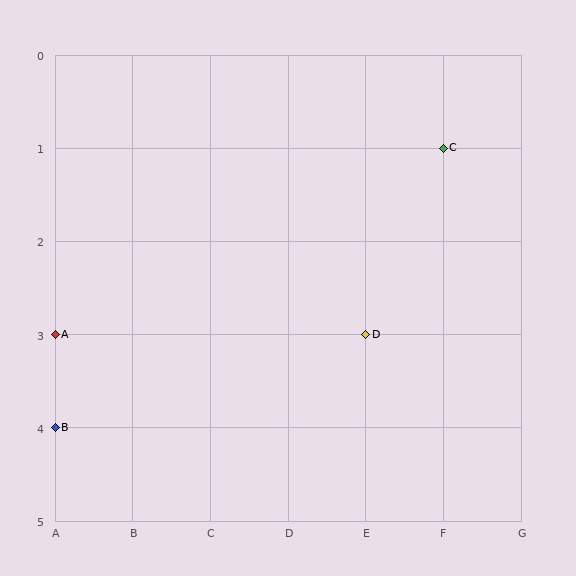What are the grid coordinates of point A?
Point A is at grid coordinates (A, 3).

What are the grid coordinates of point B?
Point B is at grid coordinates (A, 4).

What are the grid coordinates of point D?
Point D is at grid coordinates (E, 3).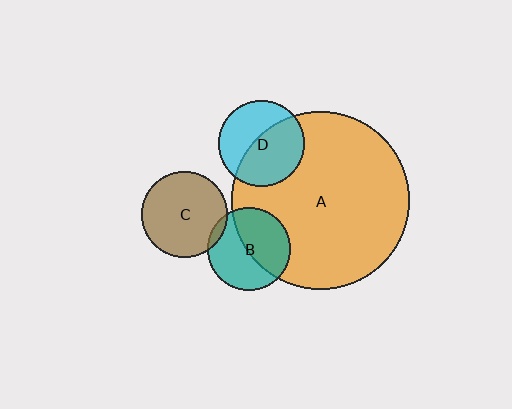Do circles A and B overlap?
Yes.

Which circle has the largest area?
Circle A (orange).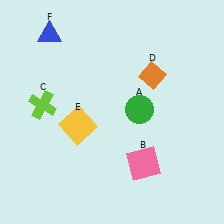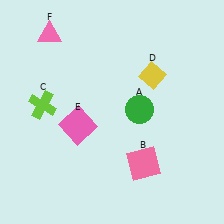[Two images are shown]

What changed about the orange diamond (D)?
In Image 1, D is orange. In Image 2, it changed to yellow.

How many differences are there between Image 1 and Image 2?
There are 3 differences between the two images.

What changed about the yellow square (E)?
In Image 1, E is yellow. In Image 2, it changed to pink.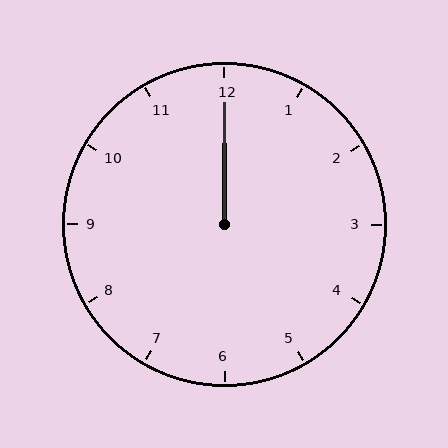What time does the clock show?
12:00.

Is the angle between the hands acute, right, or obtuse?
It is acute.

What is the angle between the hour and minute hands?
Approximately 0 degrees.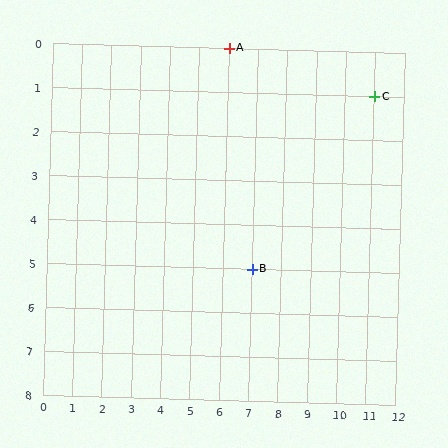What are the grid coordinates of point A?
Point A is at grid coordinates (6, 0).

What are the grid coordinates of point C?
Point C is at grid coordinates (11, 1).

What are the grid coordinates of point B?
Point B is at grid coordinates (7, 5).